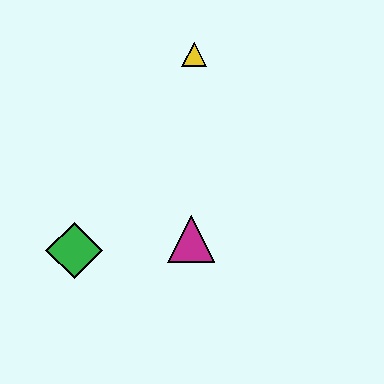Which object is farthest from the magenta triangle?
The yellow triangle is farthest from the magenta triangle.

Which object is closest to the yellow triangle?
The magenta triangle is closest to the yellow triangle.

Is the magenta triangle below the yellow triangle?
Yes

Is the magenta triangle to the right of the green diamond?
Yes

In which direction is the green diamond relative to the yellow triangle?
The green diamond is below the yellow triangle.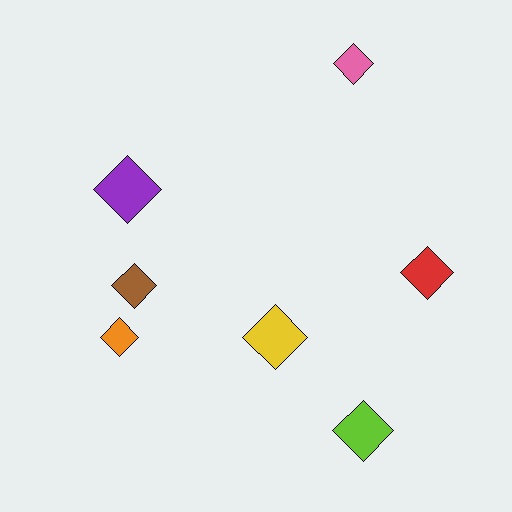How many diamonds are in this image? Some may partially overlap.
There are 7 diamonds.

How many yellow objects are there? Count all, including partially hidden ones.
There is 1 yellow object.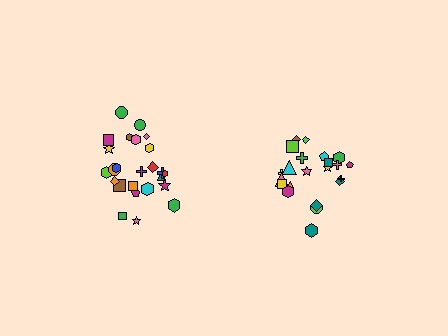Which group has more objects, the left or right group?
The left group.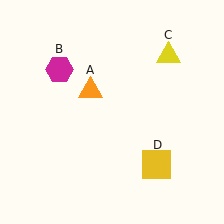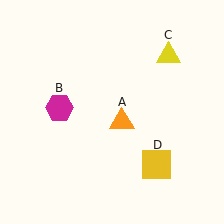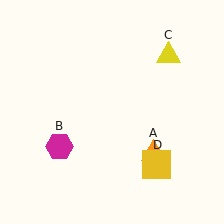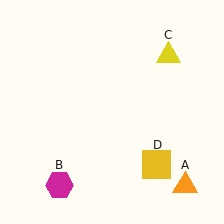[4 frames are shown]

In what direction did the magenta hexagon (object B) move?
The magenta hexagon (object B) moved down.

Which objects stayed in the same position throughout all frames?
Yellow triangle (object C) and yellow square (object D) remained stationary.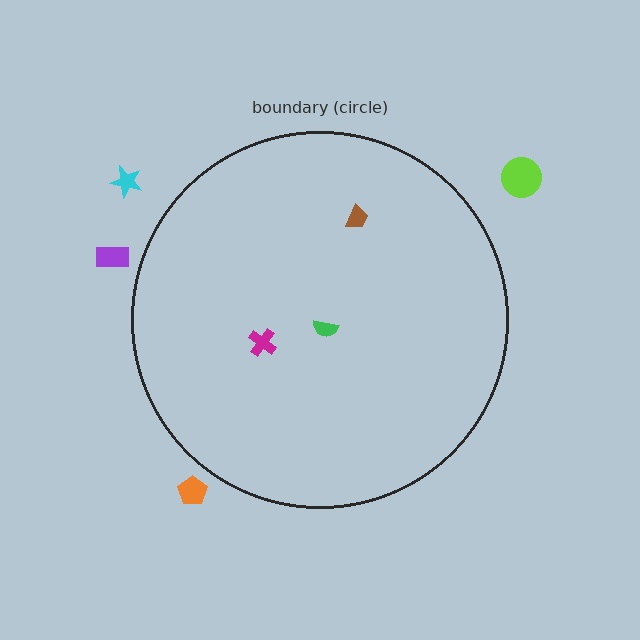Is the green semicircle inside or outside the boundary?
Inside.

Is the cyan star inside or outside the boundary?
Outside.